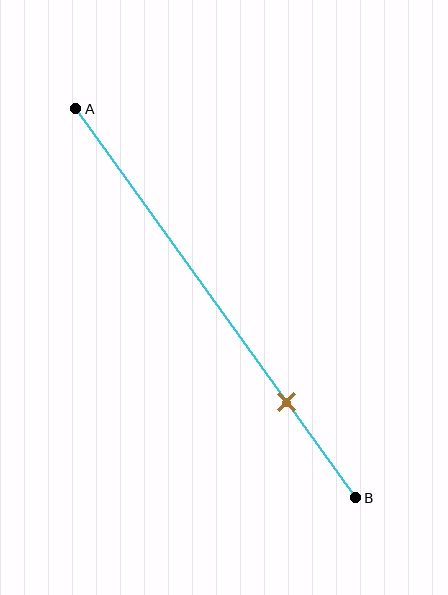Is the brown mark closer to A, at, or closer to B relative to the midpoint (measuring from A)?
The brown mark is closer to point B than the midpoint of segment AB.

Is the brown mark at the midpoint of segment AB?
No, the mark is at about 75% from A, not at the 50% midpoint.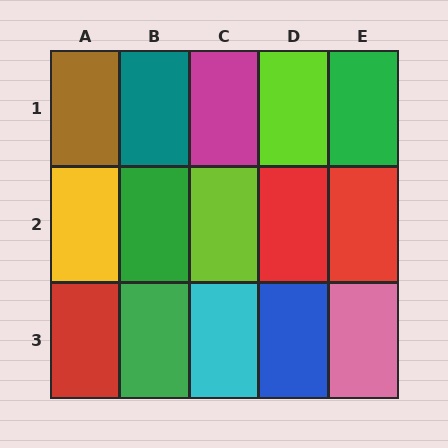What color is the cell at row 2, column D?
Red.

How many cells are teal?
1 cell is teal.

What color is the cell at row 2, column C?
Lime.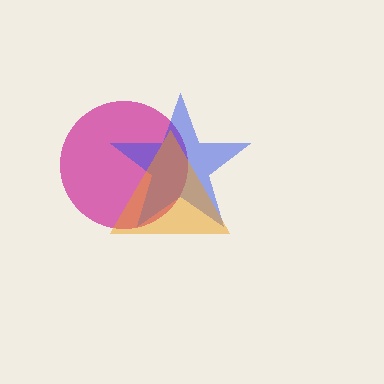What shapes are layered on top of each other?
The layered shapes are: a magenta circle, a blue star, an orange triangle.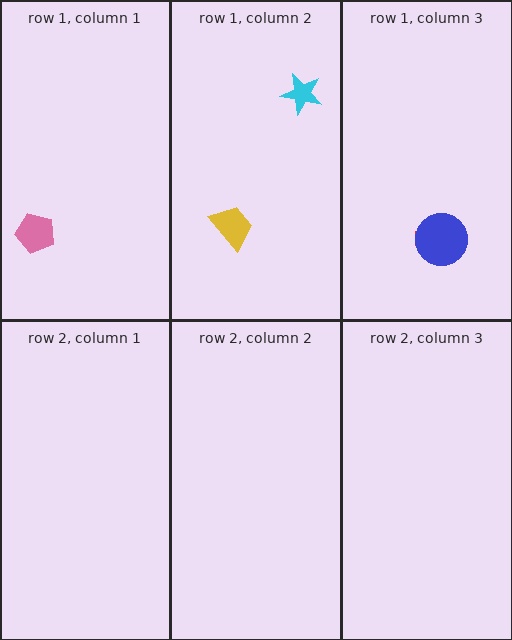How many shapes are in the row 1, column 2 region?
2.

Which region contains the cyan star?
The row 1, column 2 region.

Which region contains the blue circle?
The row 1, column 3 region.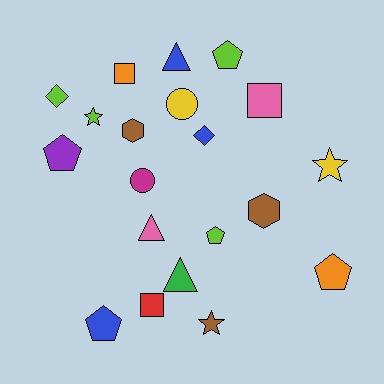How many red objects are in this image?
There is 1 red object.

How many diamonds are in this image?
There are 2 diamonds.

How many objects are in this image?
There are 20 objects.